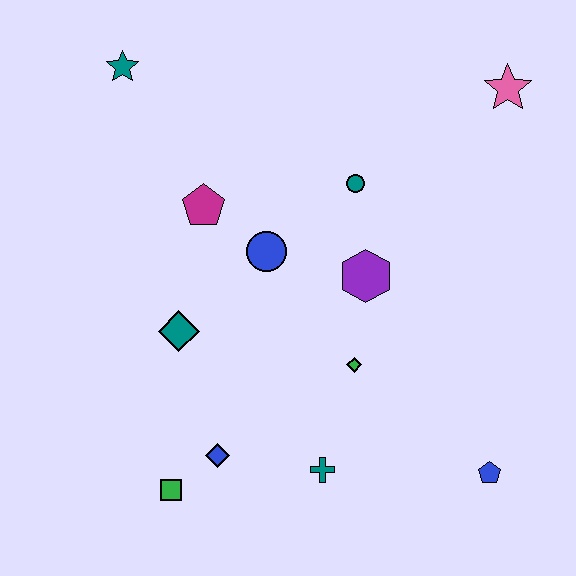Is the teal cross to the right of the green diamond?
No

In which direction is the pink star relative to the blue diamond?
The pink star is above the blue diamond.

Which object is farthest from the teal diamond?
The pink star is farthest from the teal diamond.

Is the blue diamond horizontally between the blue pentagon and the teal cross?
No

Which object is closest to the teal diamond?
The blue circle is closest to the teal diamond.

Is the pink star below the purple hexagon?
No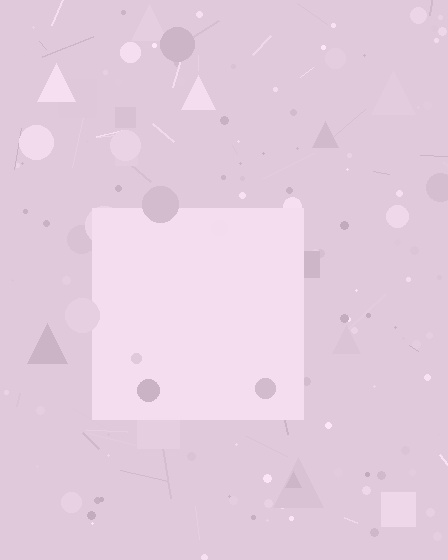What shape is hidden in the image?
A square is hidden in the image.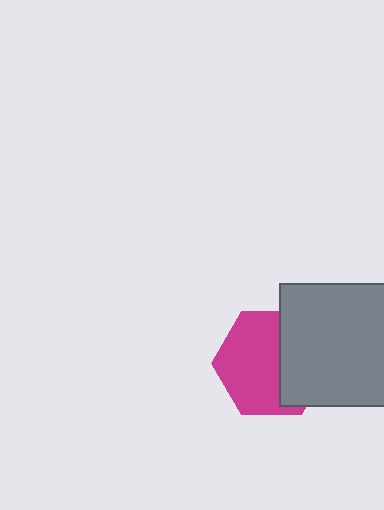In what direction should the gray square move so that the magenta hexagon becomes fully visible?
The gray square should move right. That is the shortest direction to clear the overlap and leave the magenta hexagon fully visible.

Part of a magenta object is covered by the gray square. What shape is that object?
It is a hexagon.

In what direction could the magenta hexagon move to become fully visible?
The magenta hexagon could move left. That would shift it out from behind the gray square entirely.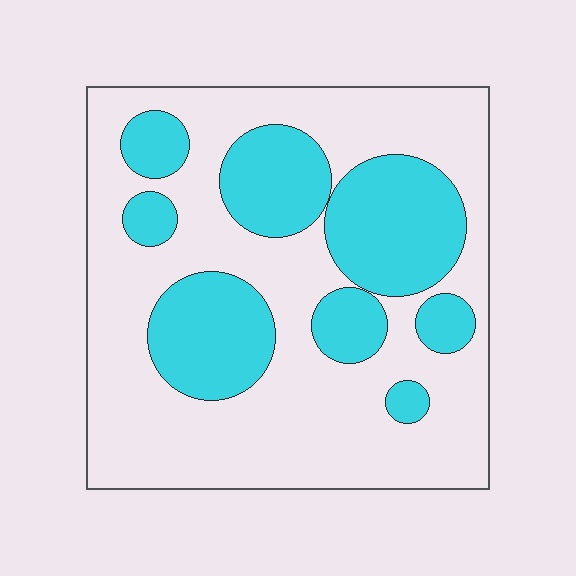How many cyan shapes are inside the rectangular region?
8.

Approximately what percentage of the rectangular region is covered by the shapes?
Approximately 35%.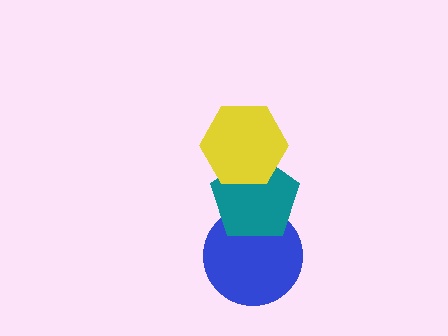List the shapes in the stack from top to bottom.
From top to bottom: the yellow hexagon, the teal pentagon, the blue circle.